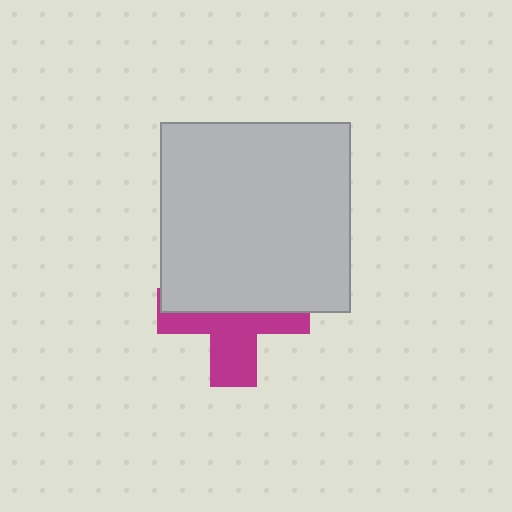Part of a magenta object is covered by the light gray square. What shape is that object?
It is a cross.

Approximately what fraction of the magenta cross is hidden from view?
Roughly 53% of the magenta cross is hidden behind the light gray square.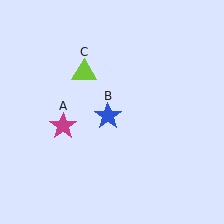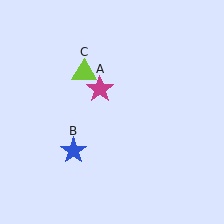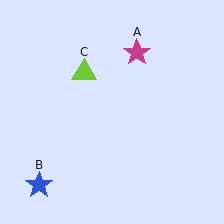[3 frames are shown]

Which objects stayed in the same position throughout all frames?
Lime triangle (object C) remained stationary.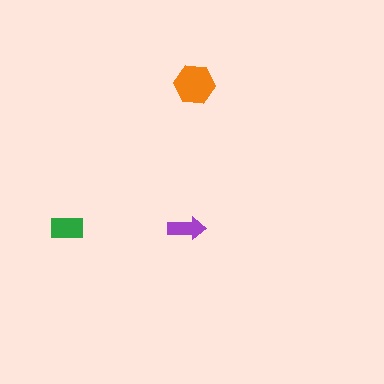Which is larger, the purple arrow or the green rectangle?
The green rectangle.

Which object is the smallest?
The purple arrow.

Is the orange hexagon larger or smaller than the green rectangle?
Larger.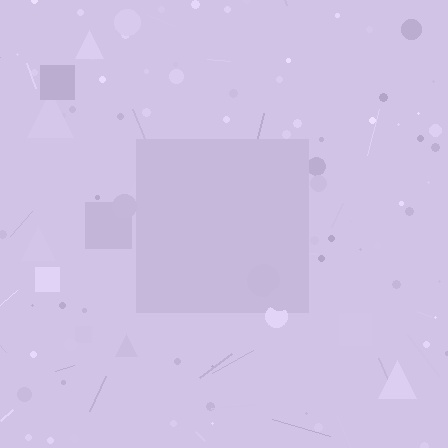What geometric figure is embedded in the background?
A square is embedded in the background.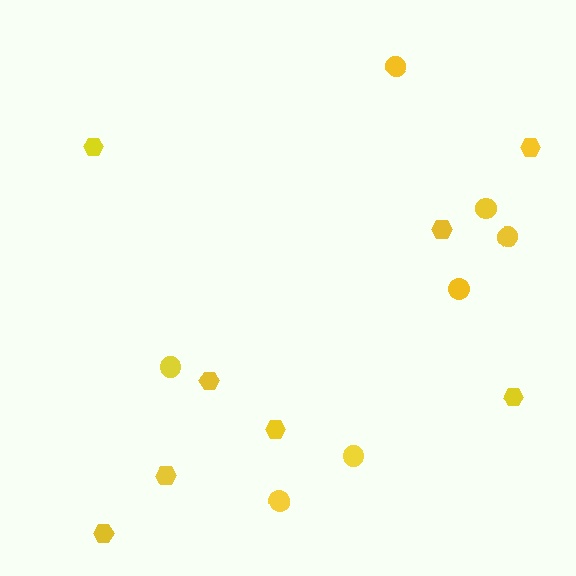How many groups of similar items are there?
There are 2 groups: one group of circles (7) and one group of hexagons (8).